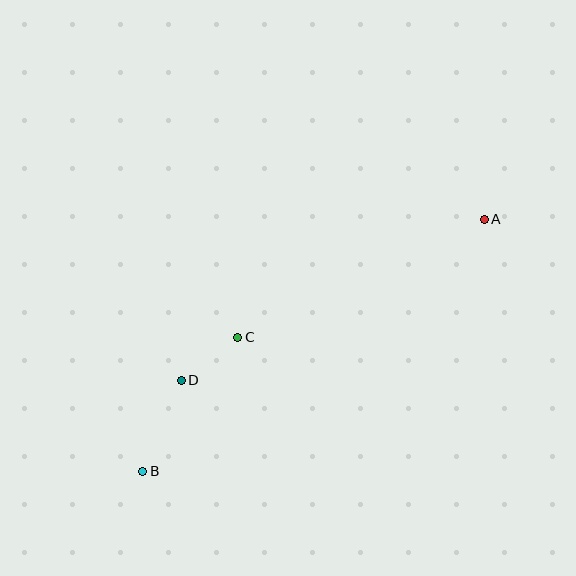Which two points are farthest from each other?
Points A and B are farthest from each other.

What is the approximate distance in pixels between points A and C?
The distance between A and C is approximately 274 pixels.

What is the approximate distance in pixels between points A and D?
The distance between A and D is approximately 343 pixels.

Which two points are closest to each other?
Points C and D are closest to each other.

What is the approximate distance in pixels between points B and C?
The distance between B and C is approximately 164 pixels.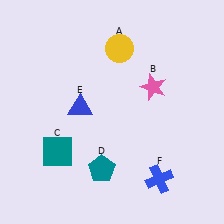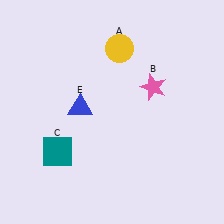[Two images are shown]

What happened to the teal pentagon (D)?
The teal pentagon (D) was removed in Image 2. It was in the bottom-left area of Image 1.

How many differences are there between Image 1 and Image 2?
There are 2 differences between the two images.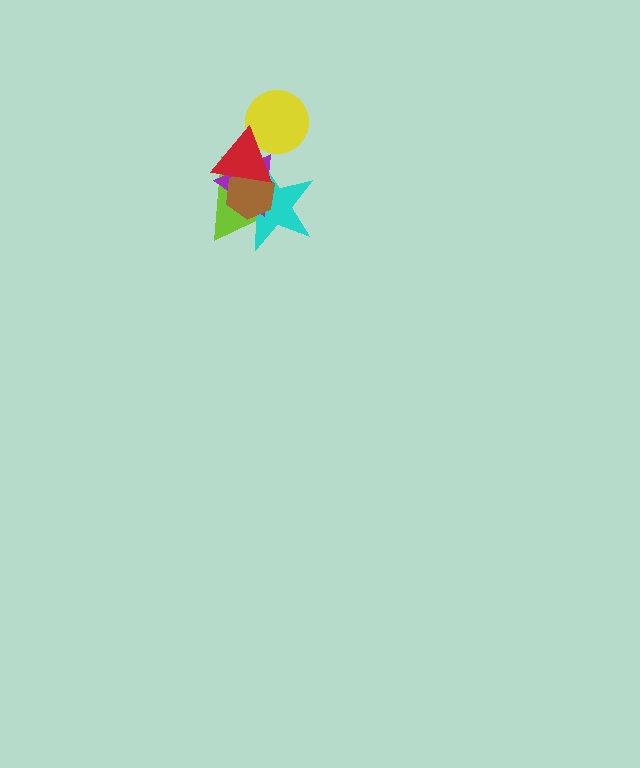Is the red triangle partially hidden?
No, no other shape covers it.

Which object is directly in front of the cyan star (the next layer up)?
The purple triangle is directly in front of the cyan star.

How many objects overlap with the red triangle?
5 objects overlap with the red triangle.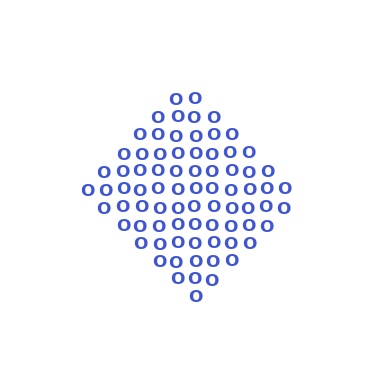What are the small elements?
The small elements are letter O's.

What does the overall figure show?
The overall figure shows a diamond.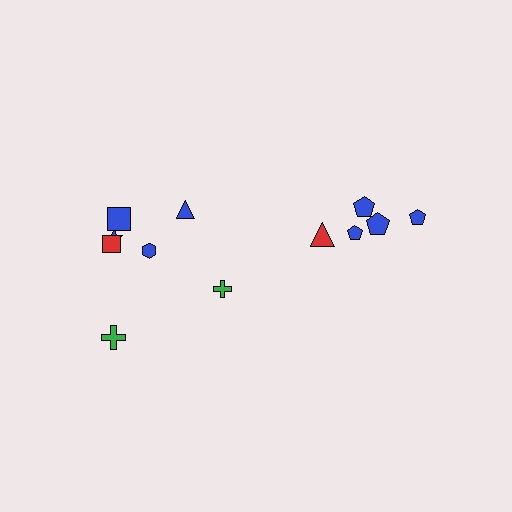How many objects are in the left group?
There are 7 objects.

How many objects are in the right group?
There are 5 objects.